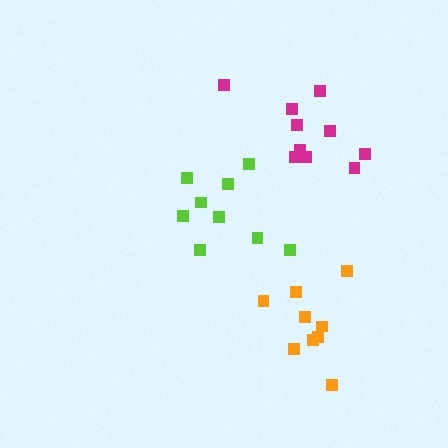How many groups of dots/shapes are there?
There are 3 groups.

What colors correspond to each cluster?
The clusters are colored: orange, magenta, lime.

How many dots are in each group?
Group 1: 9 dots, Group 2: 10 dots, Group 3: 9 dots (28 total).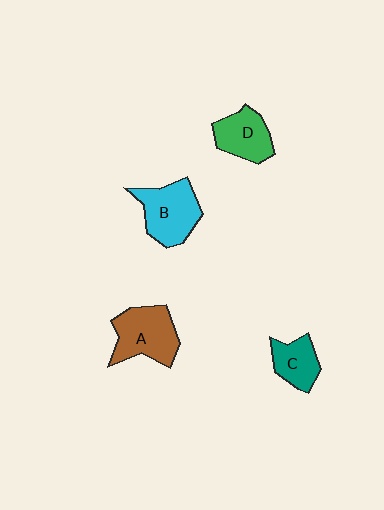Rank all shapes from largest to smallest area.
From largest to smallest: A (brown), B (cyan), D (green), C (teal).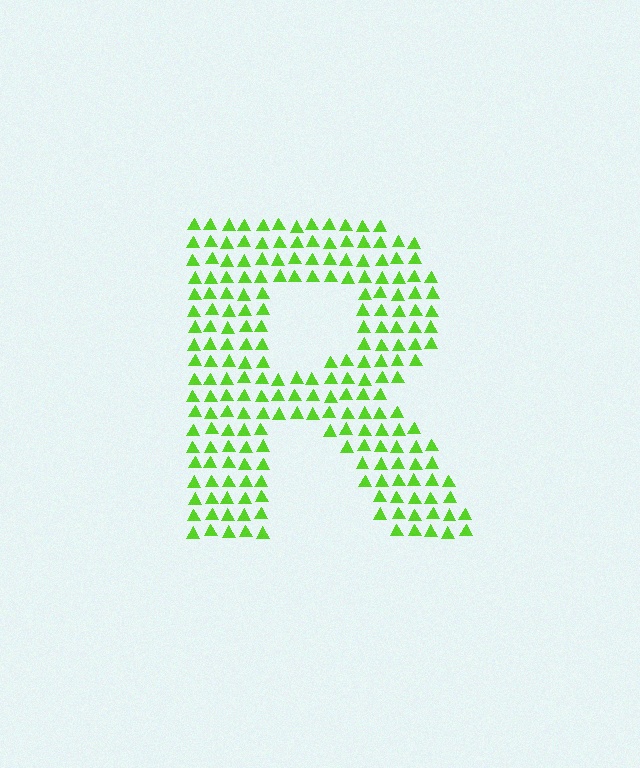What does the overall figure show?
The overall figure shows the letter R.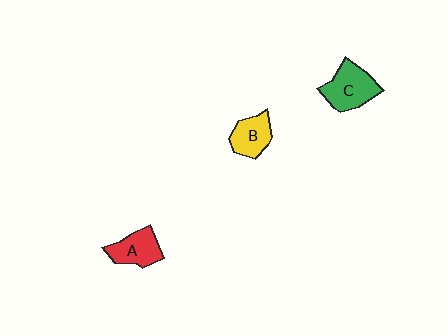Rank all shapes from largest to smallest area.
From largest to smallest: C (green), A (red), B (yellow).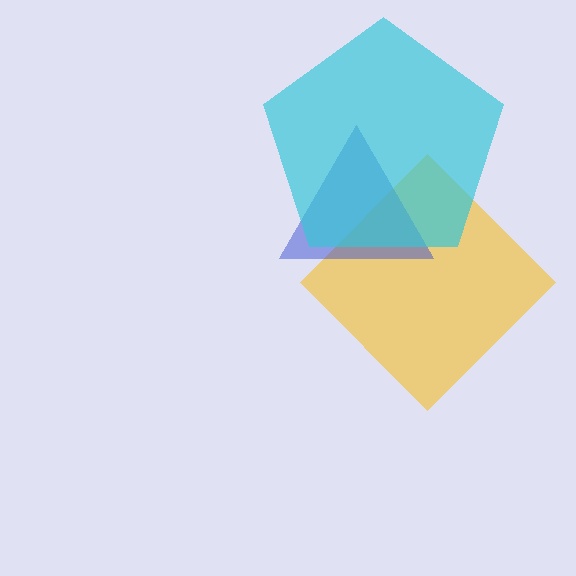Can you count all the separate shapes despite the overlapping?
Yes, there are 3 separate shapes.